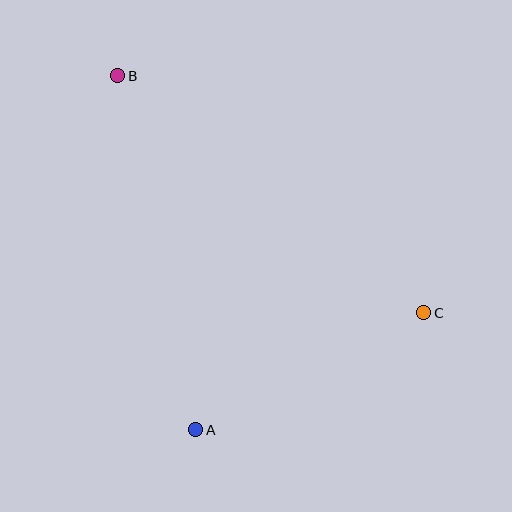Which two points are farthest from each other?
Points B and C are farthest from each other.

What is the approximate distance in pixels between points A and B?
The distance between A and B is approximately 362 pixels.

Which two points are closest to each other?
Points A and C are closest to each other.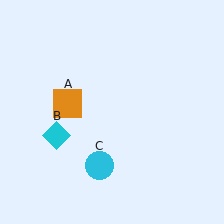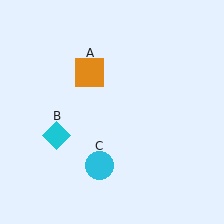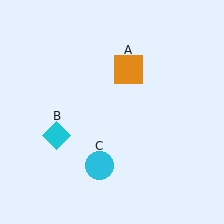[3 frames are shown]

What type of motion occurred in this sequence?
The orange square (object A) rotated clockwise around the center of the scene.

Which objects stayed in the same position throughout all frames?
Cyan diamond (object B) and cyan circle (object C) remained stationary.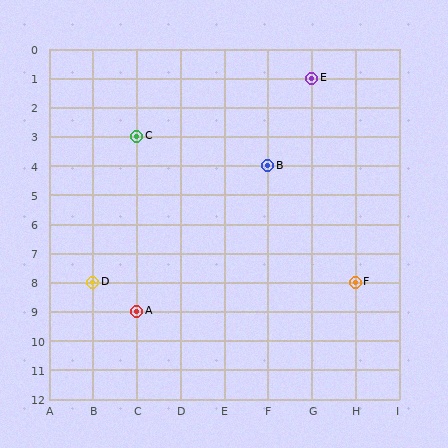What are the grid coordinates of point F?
Point F is at grid coordinates (H, 8).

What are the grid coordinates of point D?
Point D is at grid coordinates (B, 8).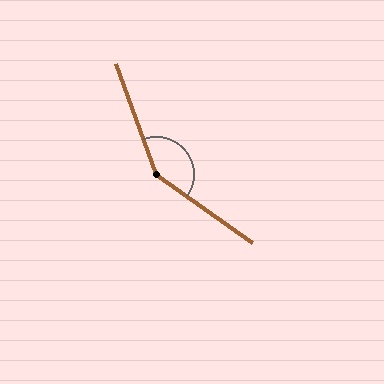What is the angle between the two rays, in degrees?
Approximately 145 degrees.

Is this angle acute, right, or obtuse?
It is obtuse.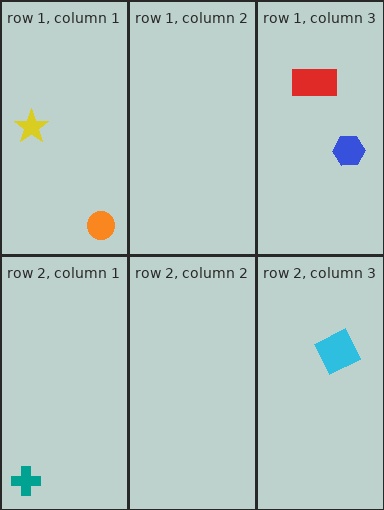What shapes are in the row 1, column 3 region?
The red rectangle, the blue hexagon.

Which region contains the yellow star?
The row 1, column 1 region.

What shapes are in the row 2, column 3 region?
The cyan square.